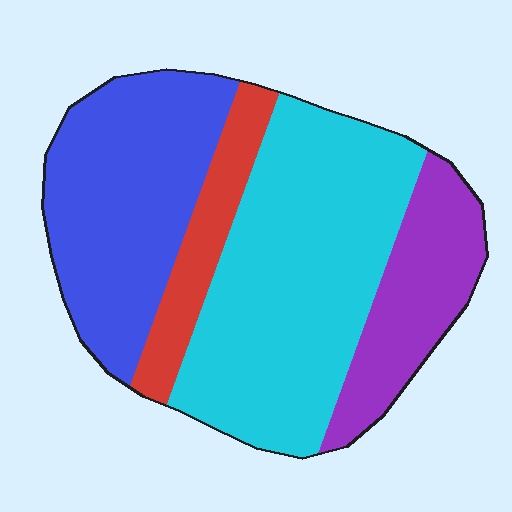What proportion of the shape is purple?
Purple covers 17% of the shape.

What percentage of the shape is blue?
Blue covers roughly 30% of the shape.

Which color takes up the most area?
Cyan, at roughly 45%.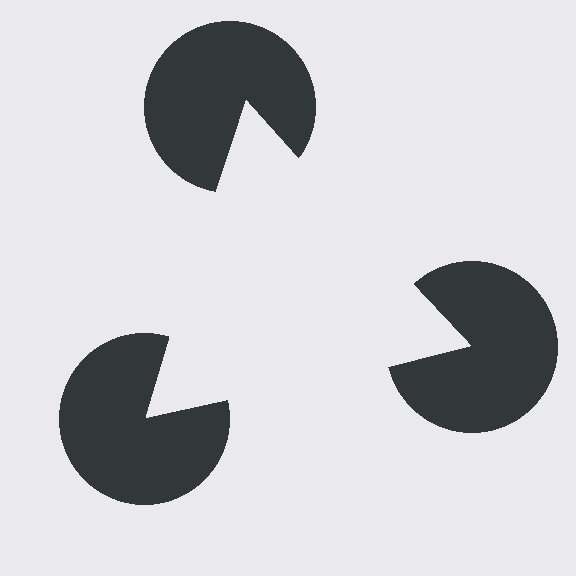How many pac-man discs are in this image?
There are 3 — one at each vertex of the illusory triangle.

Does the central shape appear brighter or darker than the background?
It typically appears slightly brighter than the background, even though no actual brightness change is drawn.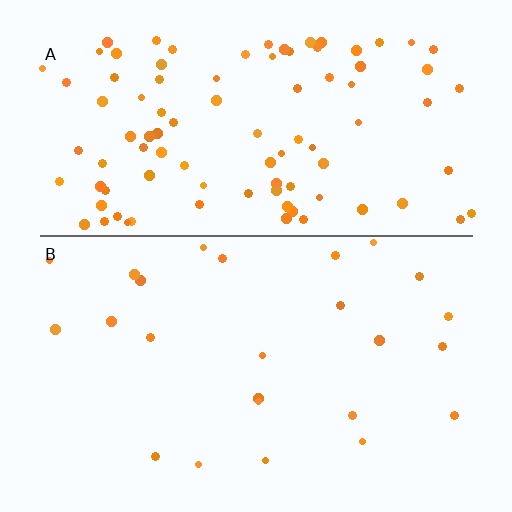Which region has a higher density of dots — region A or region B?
A (the top).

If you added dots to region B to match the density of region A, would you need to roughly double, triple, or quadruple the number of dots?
Approximately quadruple.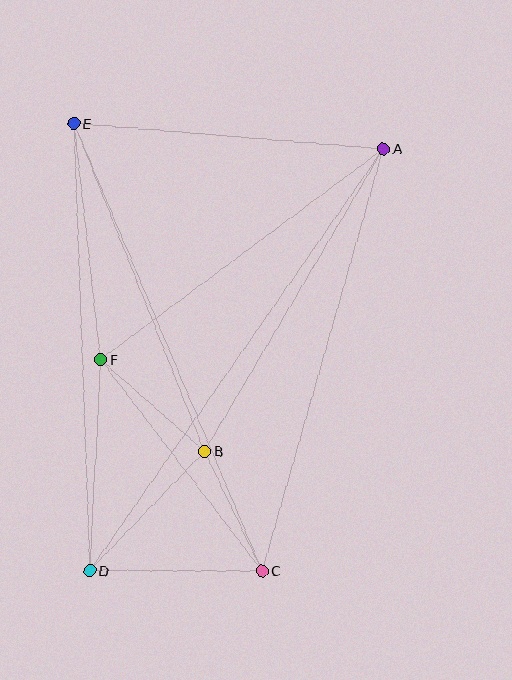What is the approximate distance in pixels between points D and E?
The distance between D and E is approximately 447 pixels.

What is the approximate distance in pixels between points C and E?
The distance between C and E is approximately 485 pixels.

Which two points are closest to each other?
Points B and C are closest to each other.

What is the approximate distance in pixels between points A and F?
The distance between A and F is approximately 353 pixels.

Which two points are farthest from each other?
Points A and D are farthest from each other.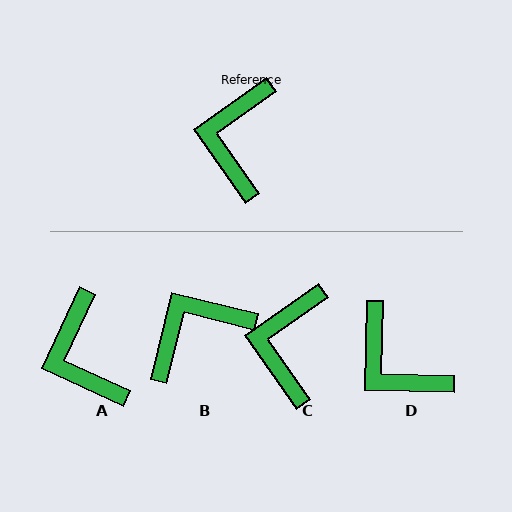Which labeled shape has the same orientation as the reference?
C.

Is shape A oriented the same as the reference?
No, it is off by about 30 degrees.